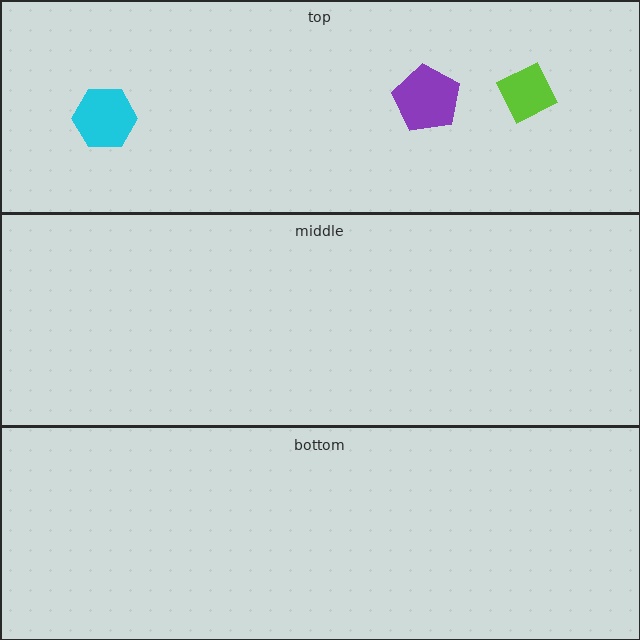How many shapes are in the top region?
3.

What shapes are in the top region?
The cyan hexagon, the purple pentagon, the lime square.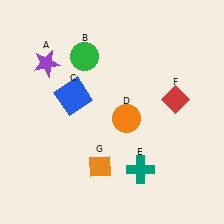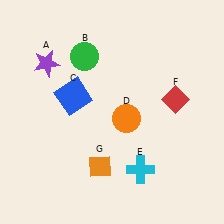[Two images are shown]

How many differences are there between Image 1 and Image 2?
There is 1 difference between the two images.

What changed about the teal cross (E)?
In Image 1, E is teal. In Image 2, it changed to cyan.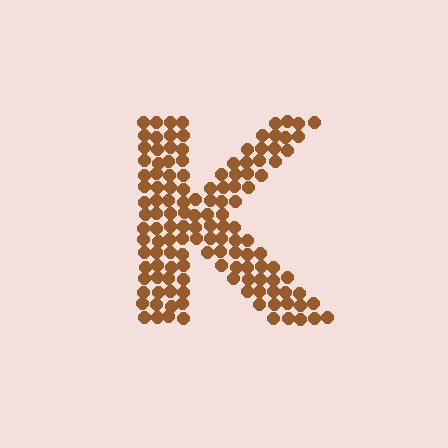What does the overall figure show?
The overall figure shows the letter K.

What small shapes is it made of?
It is made of small circles.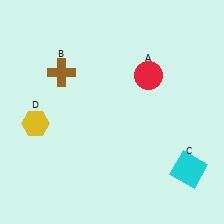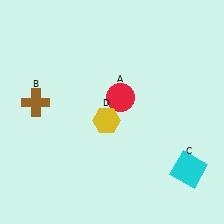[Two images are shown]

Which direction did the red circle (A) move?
The red circle (A) moved left.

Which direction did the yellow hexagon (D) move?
The yellow hexagon (D) moved right.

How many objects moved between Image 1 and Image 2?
3 objects moved between the two images.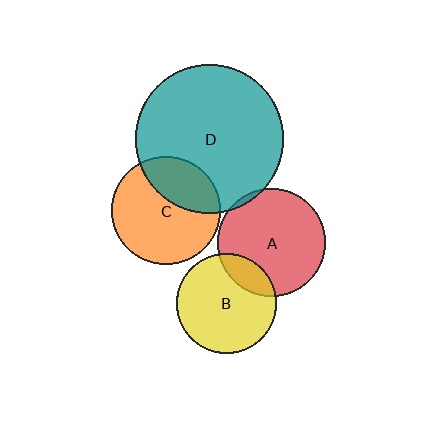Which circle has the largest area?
Circle D (teal).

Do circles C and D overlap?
Yes.